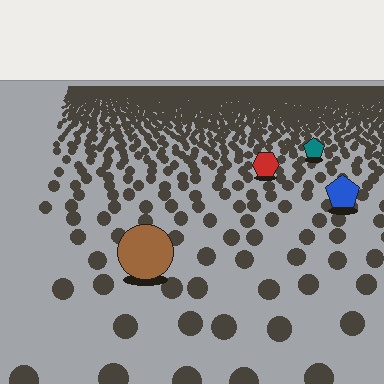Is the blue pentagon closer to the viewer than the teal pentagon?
Yes. The blue pentagon is closer — you can tell from the texture gradient: the ground texture is coarser near it.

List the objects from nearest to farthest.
From nearest to farthest: the brown circle, the blue pentagon, the red hexagon, the teal pentagon.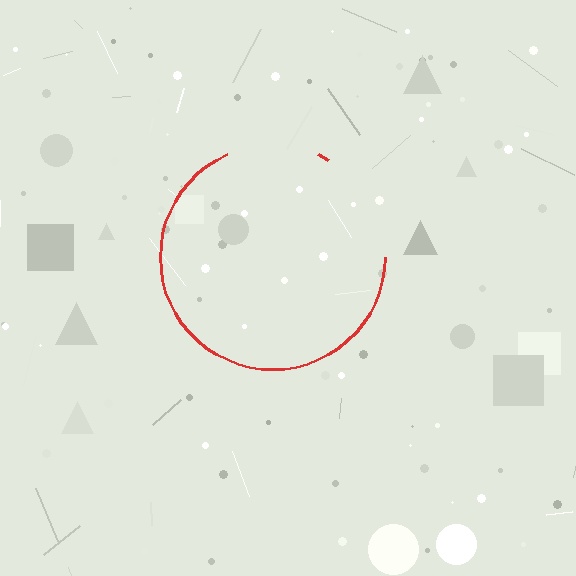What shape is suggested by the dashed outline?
The dashed outline suggests a circle.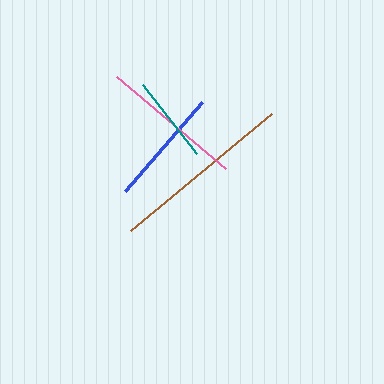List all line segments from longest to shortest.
From longest to shortest: brown, pink, blue, teal.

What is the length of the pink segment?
The pink segment is approximately 143 pixels long.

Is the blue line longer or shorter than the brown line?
The brown line is longer than the blue line.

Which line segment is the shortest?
The teal line is the shortest at approximately 87 pixels.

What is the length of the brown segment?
The brown segment is approximately 184 pixels long.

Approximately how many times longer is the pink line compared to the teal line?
The pink line is approximately 1.6 times the length of the teal line.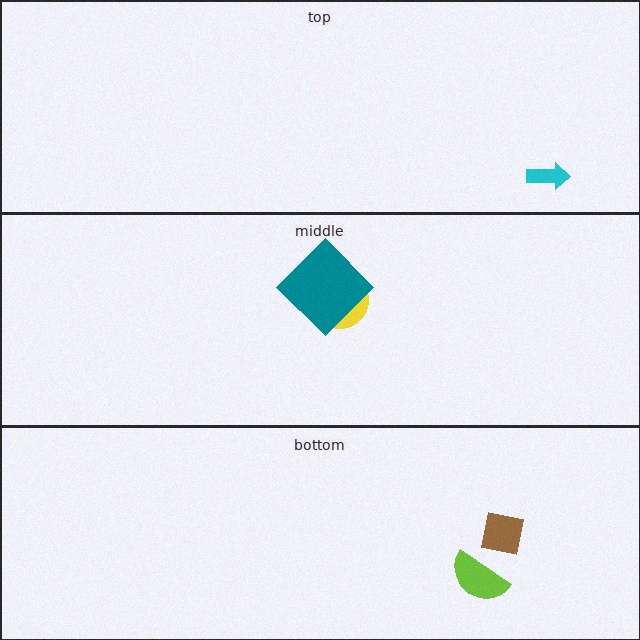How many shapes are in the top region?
1.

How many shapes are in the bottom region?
2.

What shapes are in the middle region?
The yellow circle, the teal diamond.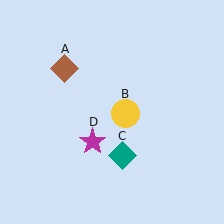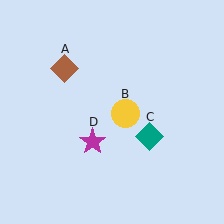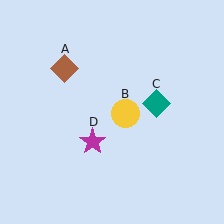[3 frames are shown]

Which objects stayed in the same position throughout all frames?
Brown diamond (object A) and yellow circle (object B) and magenta star (object D) remained stationary.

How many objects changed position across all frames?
1 object changed position: teal diamond (object C).